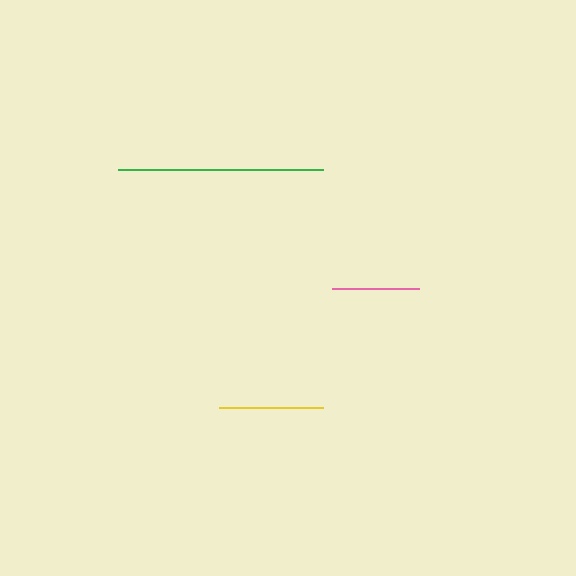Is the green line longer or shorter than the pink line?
The green line is longer than the pink line.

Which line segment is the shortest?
The pink line is the shortest at approximately 87 pixels.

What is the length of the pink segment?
The pink segment is approximately 87 pixels long.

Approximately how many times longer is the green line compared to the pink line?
The green line is approximately 2.4 times the length of the pink line.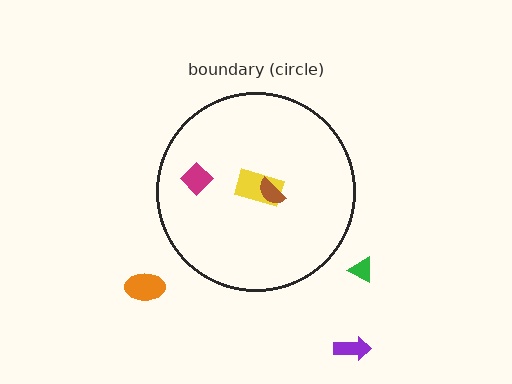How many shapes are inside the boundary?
3 inside, 3 outside.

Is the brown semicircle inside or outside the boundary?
Inside.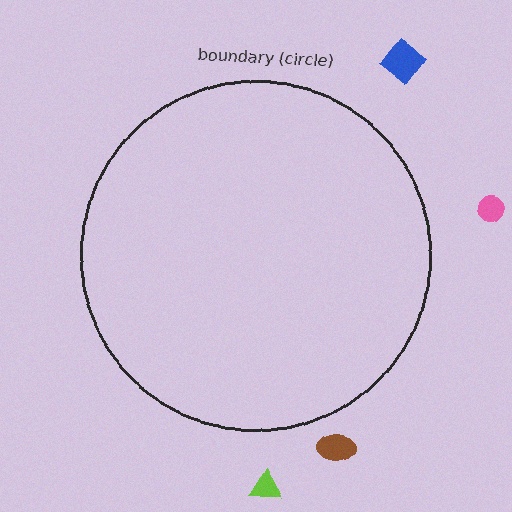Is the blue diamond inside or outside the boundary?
Outside.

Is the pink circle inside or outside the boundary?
Outside.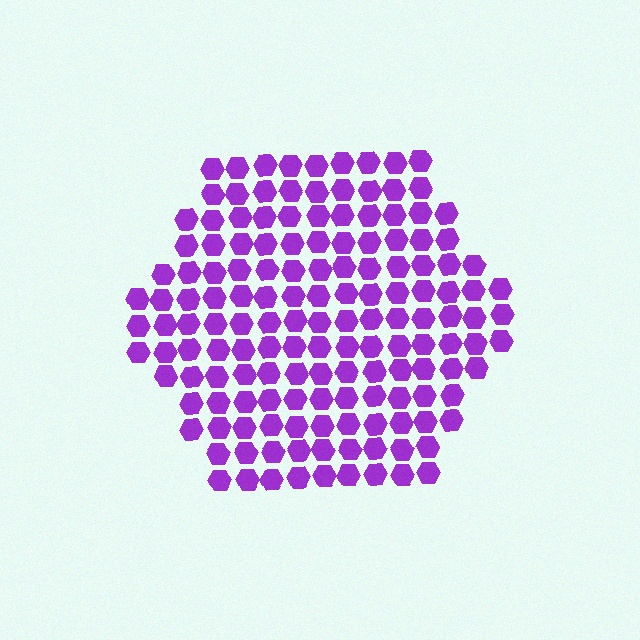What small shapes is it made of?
It is made of small hexagons.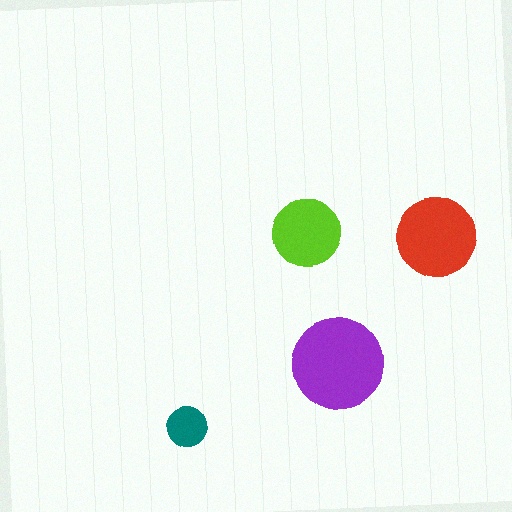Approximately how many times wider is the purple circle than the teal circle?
About 2.5 times wider.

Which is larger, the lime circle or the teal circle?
The lime one.